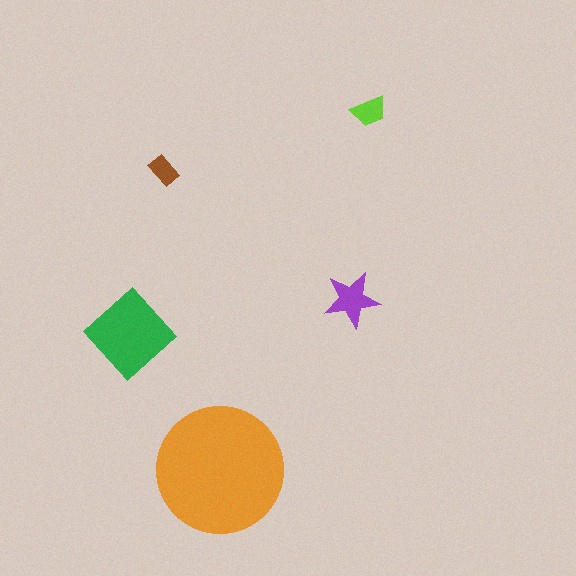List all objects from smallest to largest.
The brown rectangle, the lime trapezoid, the purple star, the green diamond, the orange circle.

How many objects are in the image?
There are 5 objects in the image.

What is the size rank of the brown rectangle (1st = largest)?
5th.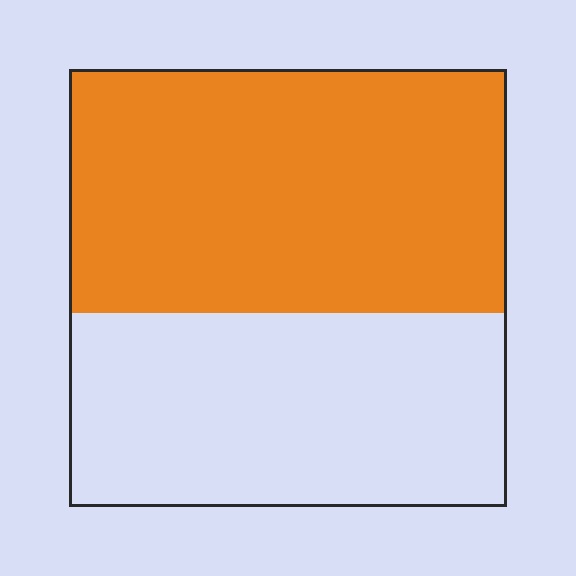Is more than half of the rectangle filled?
Yes.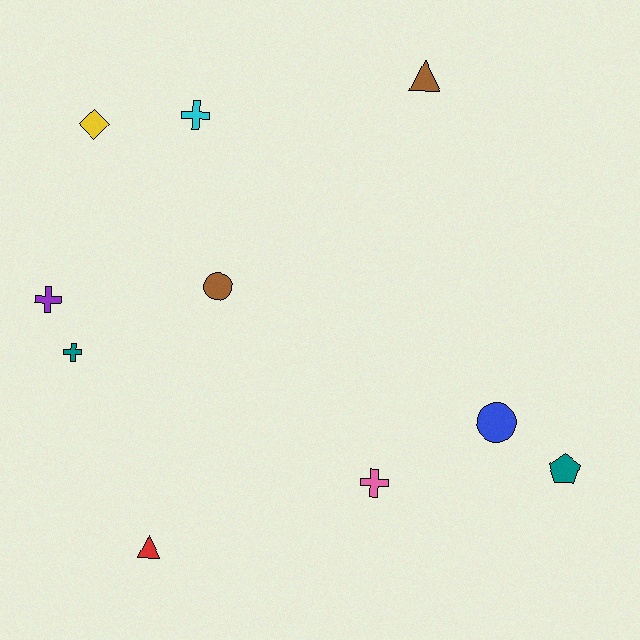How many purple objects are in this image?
There is 1 purple object.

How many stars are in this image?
There are no stars.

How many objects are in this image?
There are 10 objects.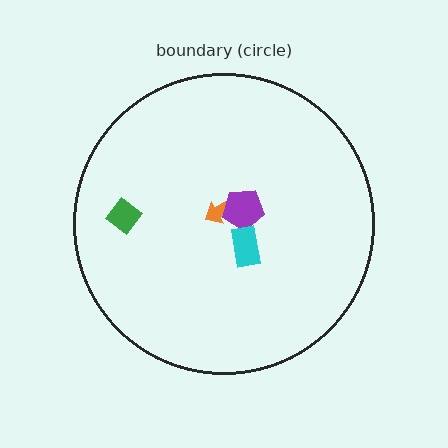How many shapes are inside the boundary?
4 inside, 0 outside.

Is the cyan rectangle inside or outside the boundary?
Inside.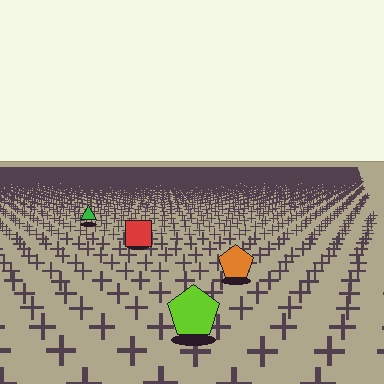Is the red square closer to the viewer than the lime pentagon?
No. The lime pentagon is closer — you can tell from the texture gradient: the ground texture is coarser near it.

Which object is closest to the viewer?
The lime pentagon is closest. The texture marks near it are larger and more spread out.